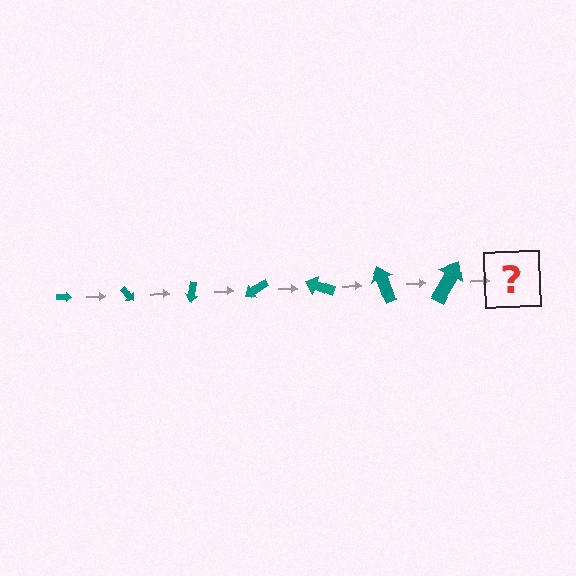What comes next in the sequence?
The next element should be an arrow, larger than the previous one and rotated 350 degrees from the start.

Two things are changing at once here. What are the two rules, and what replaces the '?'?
The two rules are that the arrow grows larger each step and it rotates 50 degrees each step. The '?' should be an arrow, larger than the previous one and rotated 350 degrees from the start.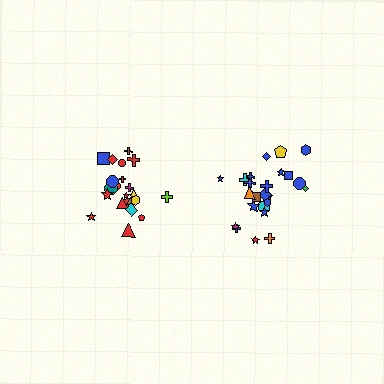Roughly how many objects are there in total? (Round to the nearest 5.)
Roughly 45 objects in total.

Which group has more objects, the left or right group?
The right group.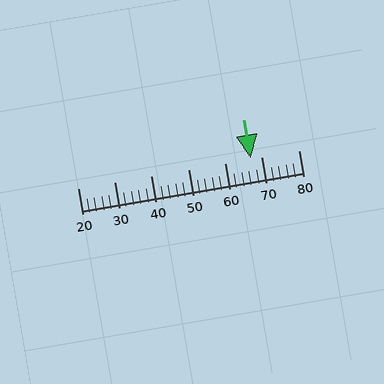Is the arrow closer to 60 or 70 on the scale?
The arrow is closer to 70.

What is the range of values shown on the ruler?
The ruler shows values from 20 to 80.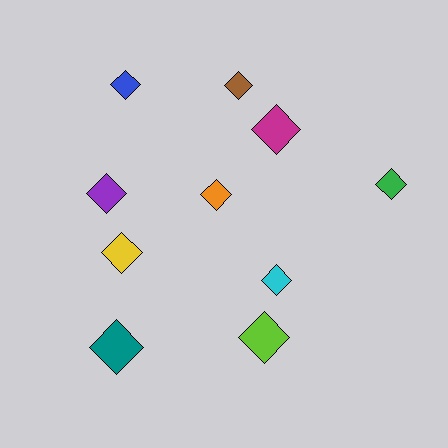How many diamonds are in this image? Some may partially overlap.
There are 10 diamonds.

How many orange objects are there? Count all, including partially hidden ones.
There is 1 orange object.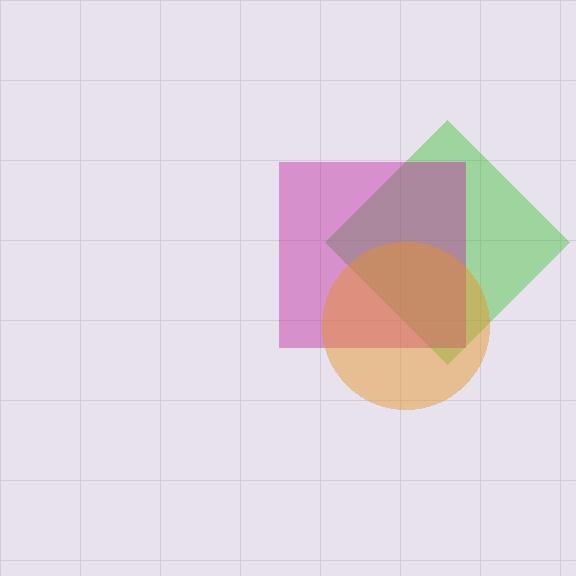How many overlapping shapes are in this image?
There are 3 overlapping shapes in the image.